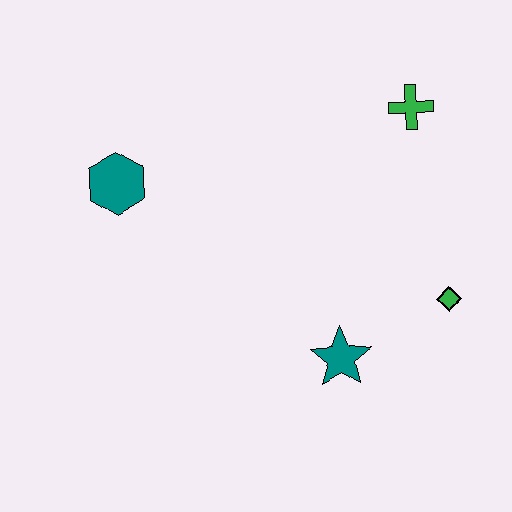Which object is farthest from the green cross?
The teal hexagon is farthest from the green cross.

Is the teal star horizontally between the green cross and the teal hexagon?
Yes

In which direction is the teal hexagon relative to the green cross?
The teal hexagon is to the left of the green cross.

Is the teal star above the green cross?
No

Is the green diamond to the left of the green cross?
No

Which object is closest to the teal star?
The green diamond is closest to the teal star.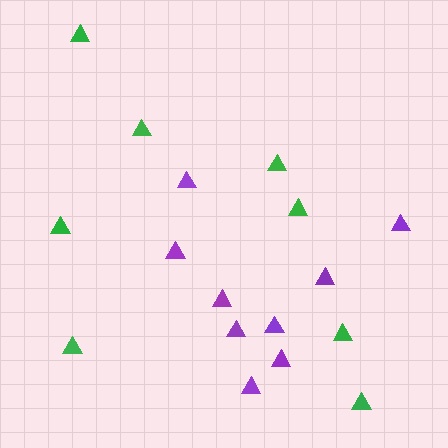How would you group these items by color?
There are 2 groups: one group of purple triangles (9) and one group of green triangles (8).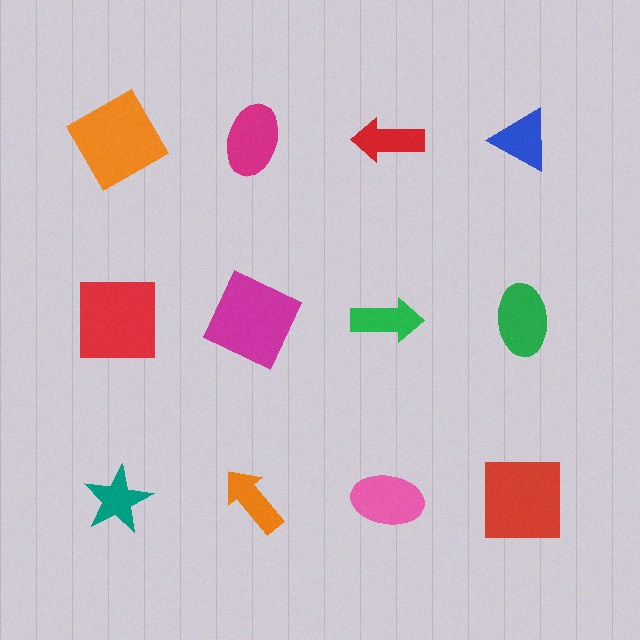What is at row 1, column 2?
A magenta ellipse.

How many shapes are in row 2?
4 shapes.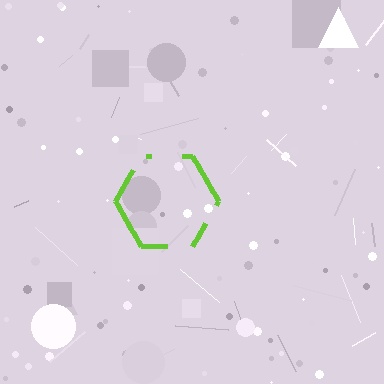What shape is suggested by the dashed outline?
The dashed outline suggests a hexagon.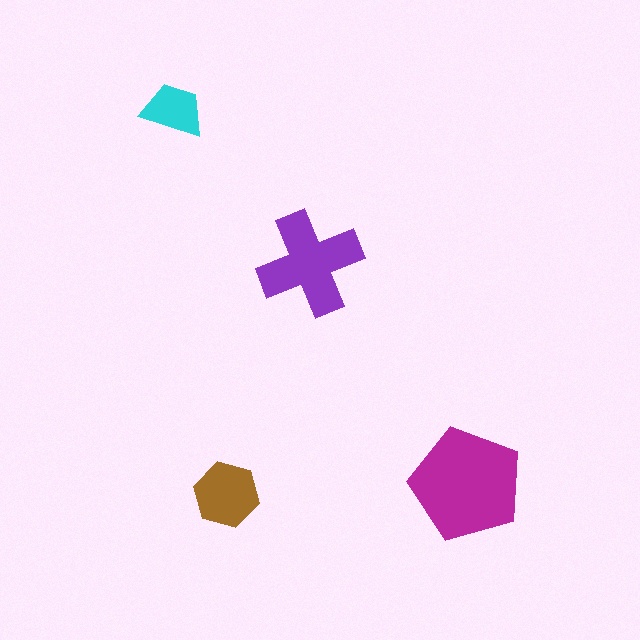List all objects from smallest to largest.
The cyan trapezoid, the brown hexagon, the purple cross, the magenta pentagon.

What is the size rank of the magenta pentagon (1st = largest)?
1st.